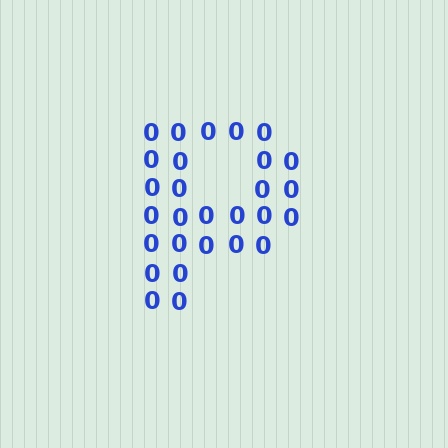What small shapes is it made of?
It is made of small digit 0's.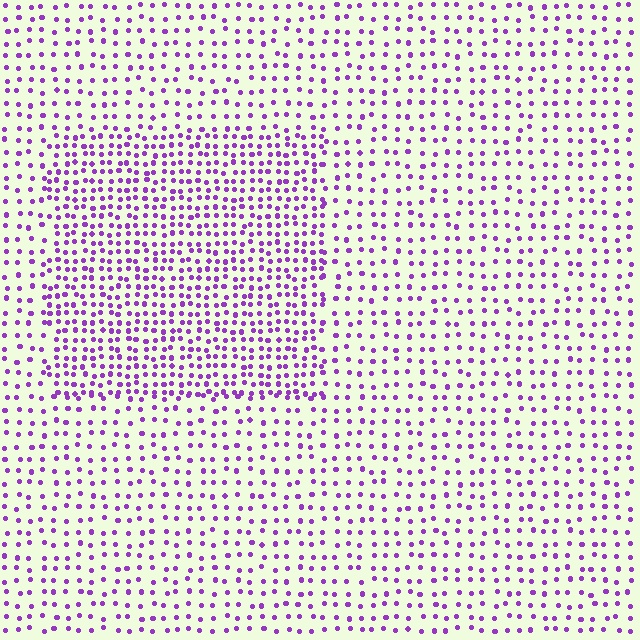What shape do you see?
I see a rectangle.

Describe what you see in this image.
The image contains small purple elements arranged at two different densities. A rectangle-shaped region is visible where the elements are more densely packed than the surrounding area.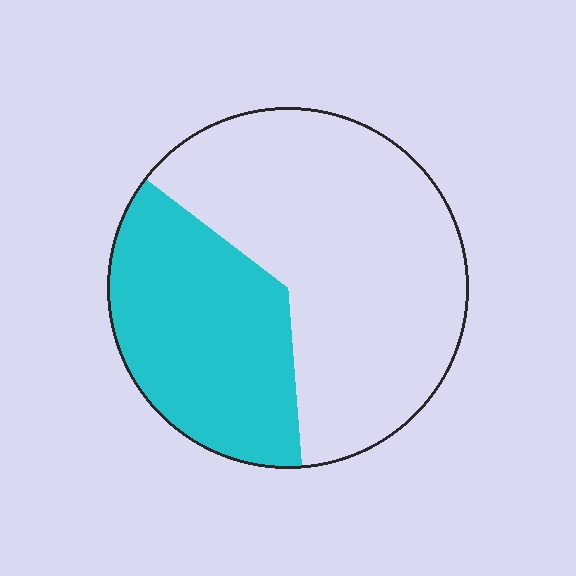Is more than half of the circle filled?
No.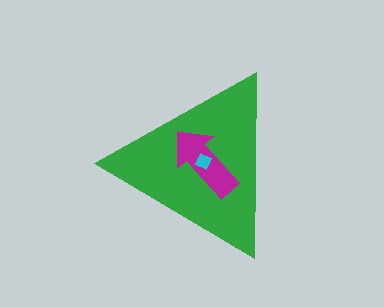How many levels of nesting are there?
3.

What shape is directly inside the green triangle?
The magenta arrow.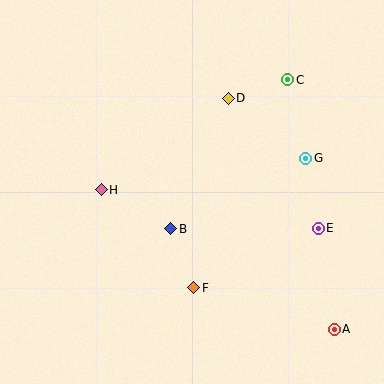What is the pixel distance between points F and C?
The distance between F and C is 228 pixels.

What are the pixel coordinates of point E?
Point E is at (318, 228).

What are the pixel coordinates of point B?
Point B is at (171, 229).